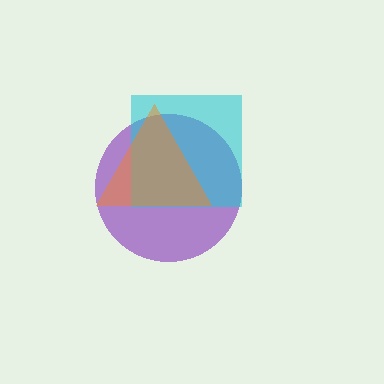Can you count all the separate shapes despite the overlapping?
Yes, there are 3 separate shapes.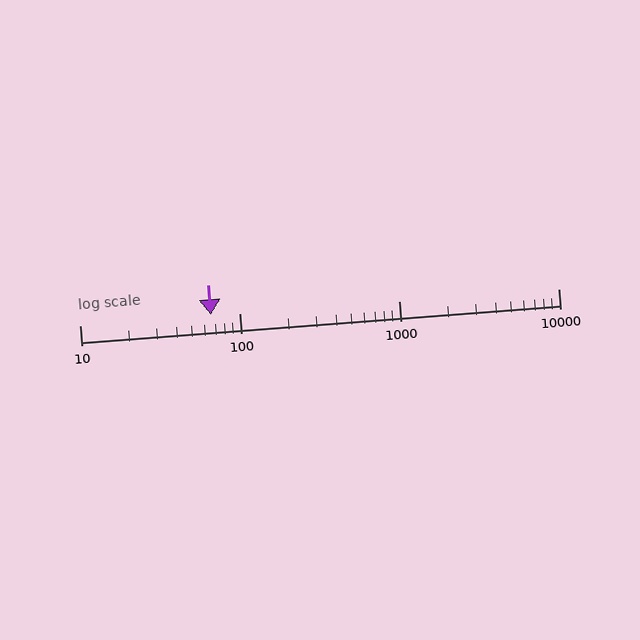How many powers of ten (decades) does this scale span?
The scale spans 3 decades, from 10 to 10000.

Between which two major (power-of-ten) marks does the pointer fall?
The pointer is between 10 and 100.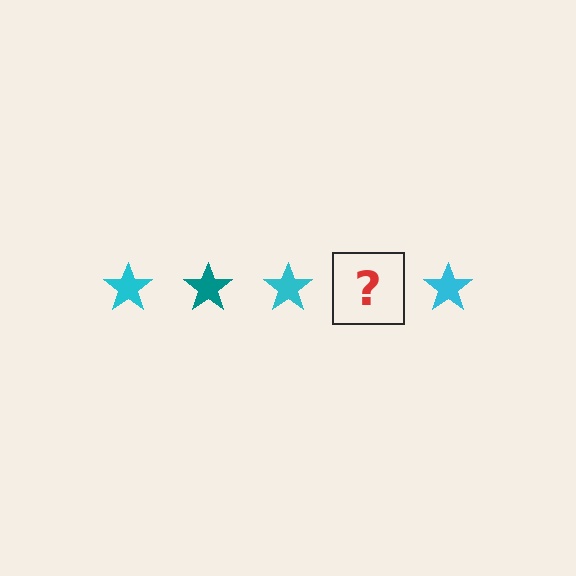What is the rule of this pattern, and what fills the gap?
The rule is that the pattern cycles through cyan, teal stars. The gap should be filled with a teal star.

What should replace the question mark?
The question mark should be replaced with a teal star.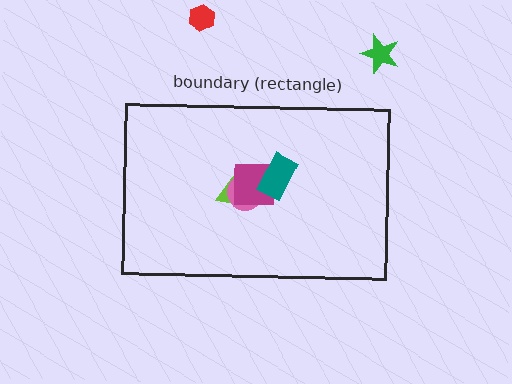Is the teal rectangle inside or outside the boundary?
Inside.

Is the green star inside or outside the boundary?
Outside.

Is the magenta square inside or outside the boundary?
Inside.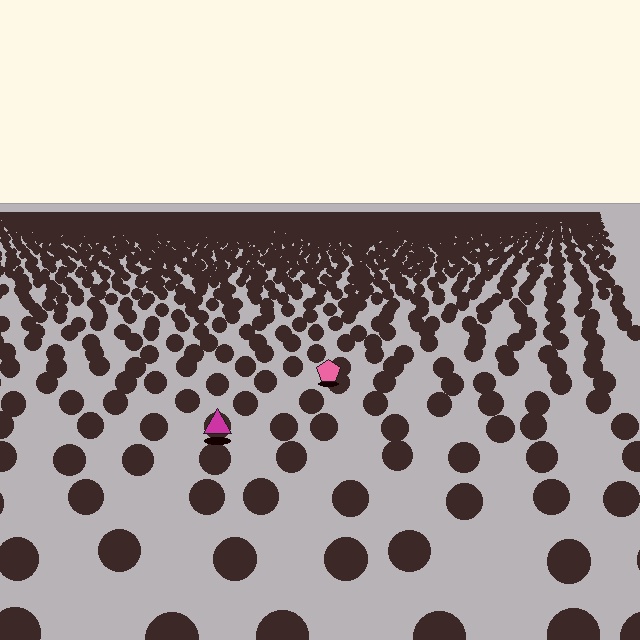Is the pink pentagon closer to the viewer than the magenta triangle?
No. The magenta triangle is closer — you can tell from the texture gradient: the ground texture is coarser near it.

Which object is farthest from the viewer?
The pink pentagon is farthest from the viewer. It appears smaller and the ground texture around it is denser.